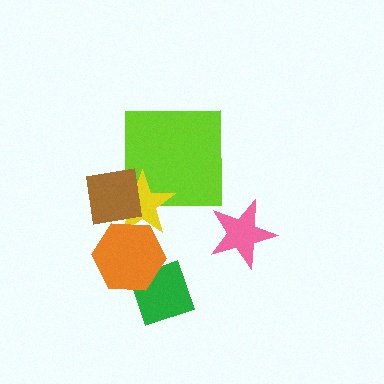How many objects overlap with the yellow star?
3 objects overlap with the yellow star.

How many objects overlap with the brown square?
3 objects overlap with the brown square.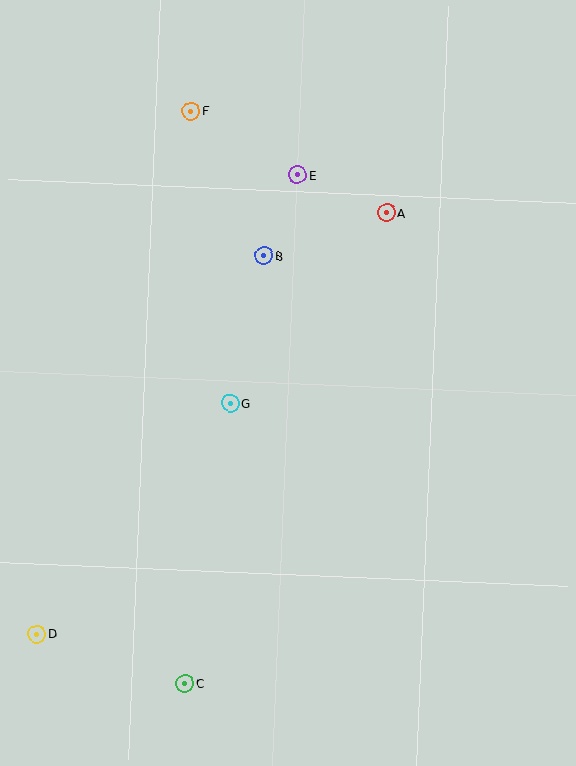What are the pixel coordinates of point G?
Point G is at (230, 403).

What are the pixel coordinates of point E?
Point E is at (297, 175).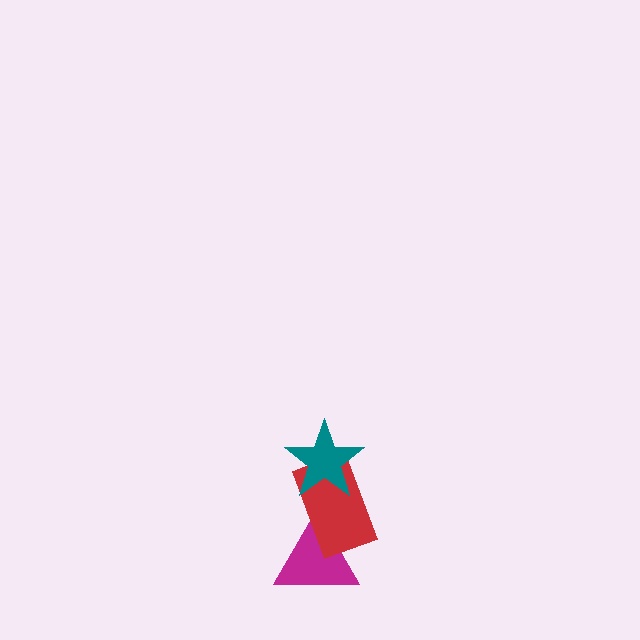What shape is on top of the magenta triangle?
The red rectangle is on top of the magenta triangle.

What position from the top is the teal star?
The teal star is 1st from the top.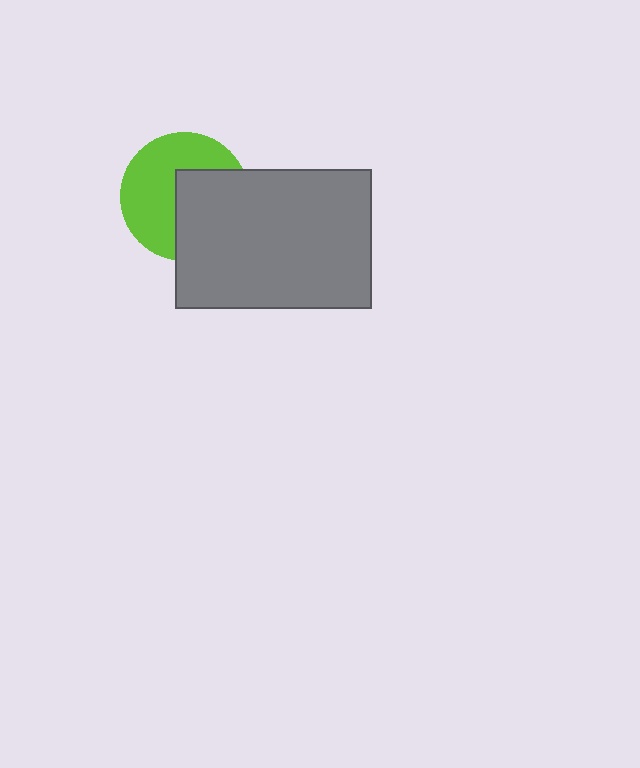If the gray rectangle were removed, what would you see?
You would see the complete lime circle.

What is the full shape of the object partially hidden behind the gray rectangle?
The partially hidden object is a lime circle.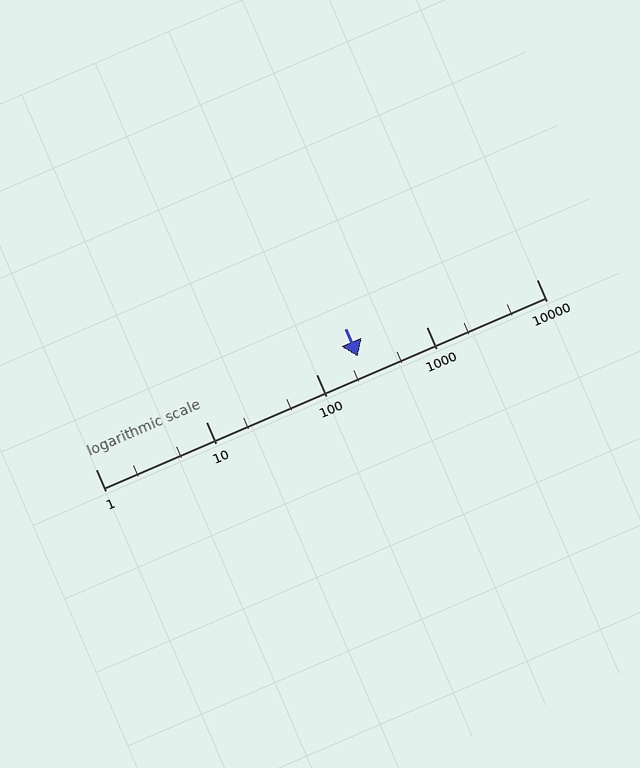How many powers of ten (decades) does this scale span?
The scale spans 4 decades, from 1 to 10000.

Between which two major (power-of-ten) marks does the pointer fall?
The pointer is between 100 and 1000.